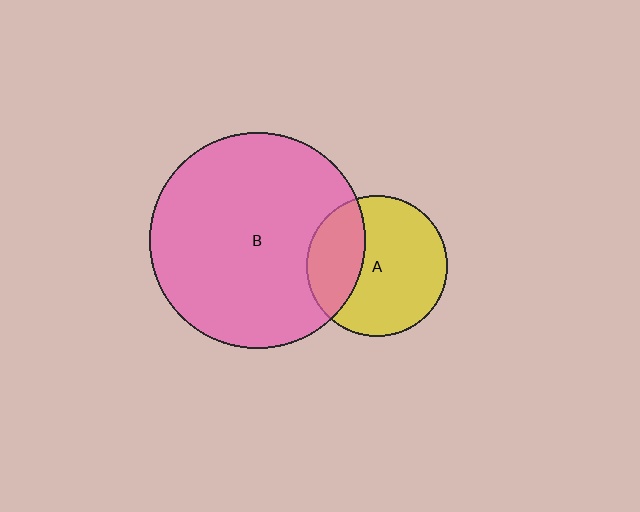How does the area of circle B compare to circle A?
Approximately 2.3 times.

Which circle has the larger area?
Circle B (pink).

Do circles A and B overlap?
Yes.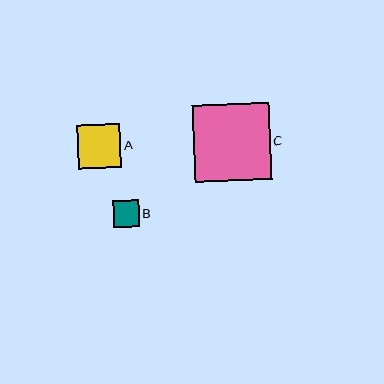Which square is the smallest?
Square B is the smallest with a size of approximately 26 pixels.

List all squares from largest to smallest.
From largest to smallest: C, A, B.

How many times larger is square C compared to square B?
Square C is approximately 2.9 times the size of square B.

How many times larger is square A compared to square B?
Square A is approximately 1.7 times the size of square B.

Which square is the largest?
Square C is the largest with a size of approximately 76 pixels.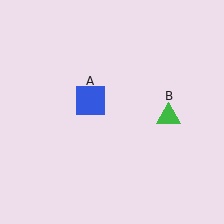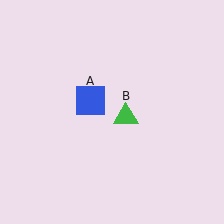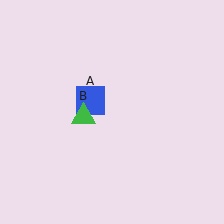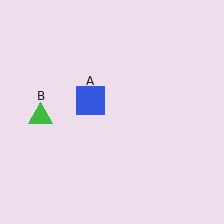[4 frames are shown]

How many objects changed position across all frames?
1 object changed position: green triangle (object B).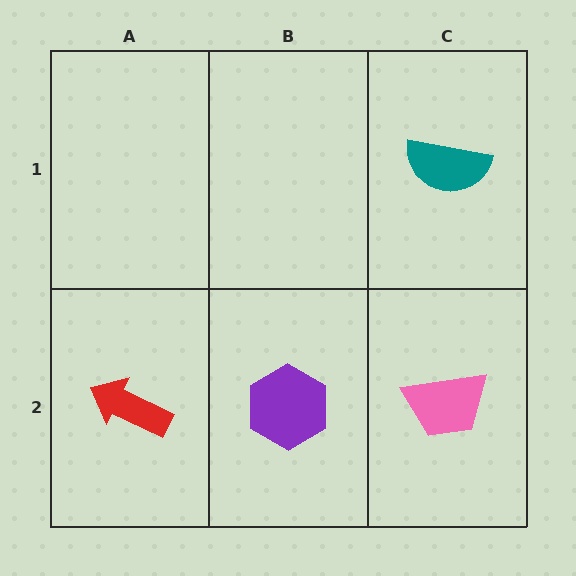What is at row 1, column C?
A teal semicircle.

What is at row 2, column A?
A red arrow.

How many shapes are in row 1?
1 shape.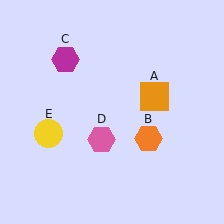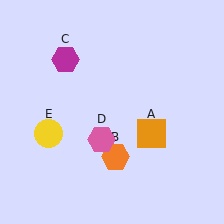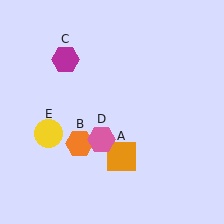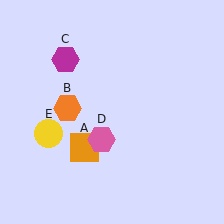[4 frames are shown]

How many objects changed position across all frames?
2 objects changed position: orange square (object A), orange hexagon (object B).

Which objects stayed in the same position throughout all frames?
Magenta hexagon (object C) and pink hexagon (object D) and yellow circle (object E) remained stationary.